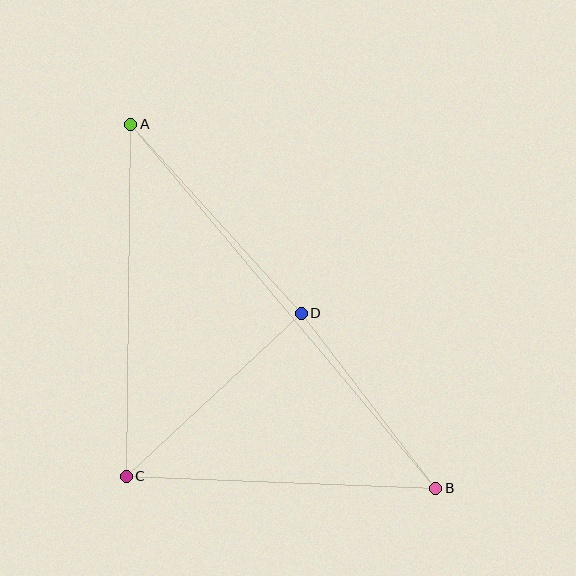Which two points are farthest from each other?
Points A and B are farthest from each other.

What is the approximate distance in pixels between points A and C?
The distance between A and C is approximately 352 pixels.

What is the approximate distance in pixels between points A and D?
The distance between A and D is approximately 254 pixels.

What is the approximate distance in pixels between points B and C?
The distance between B and C is approximately 310 pixels.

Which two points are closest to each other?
Points B and D are closest to each other.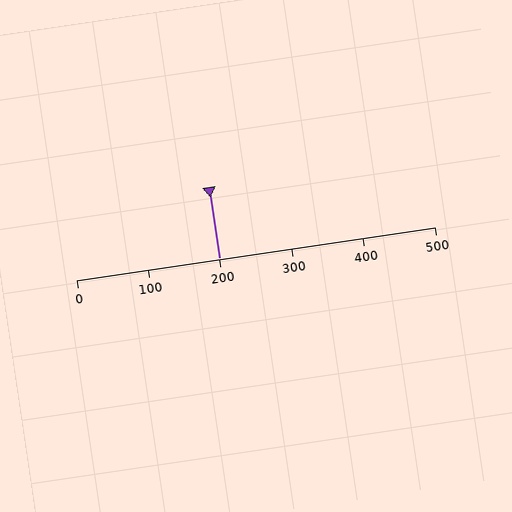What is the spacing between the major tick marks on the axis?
The major ticks are spaced 100 apart.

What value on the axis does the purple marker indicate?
The marker indicates approximately 200.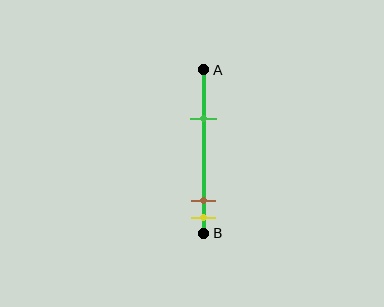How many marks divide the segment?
There are 3 marks dividing the segment.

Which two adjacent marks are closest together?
The brown and yellow marks are the closest adjacent pair.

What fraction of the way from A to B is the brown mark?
The brown mark is approximately 80% (0.8) of the way from A to B.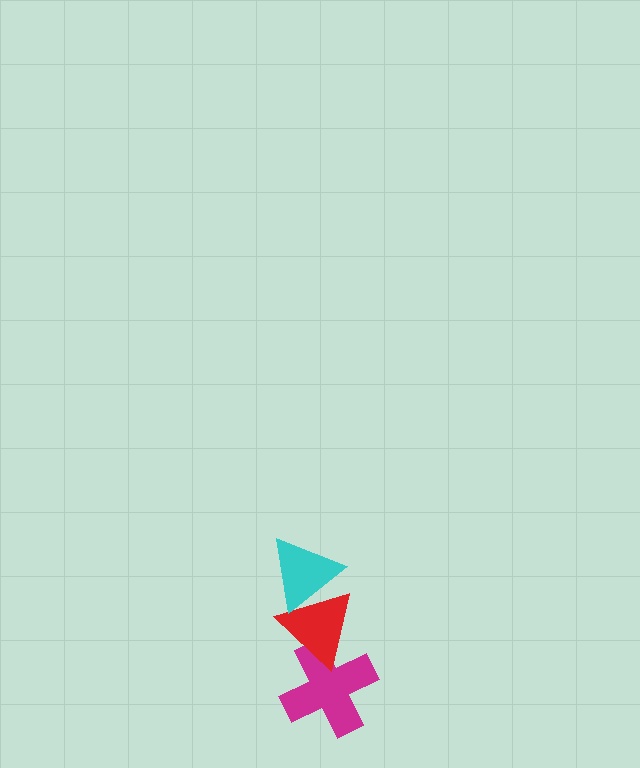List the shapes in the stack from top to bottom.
From top to bottom: the cyan triangle, the red triangle, the magenta cross.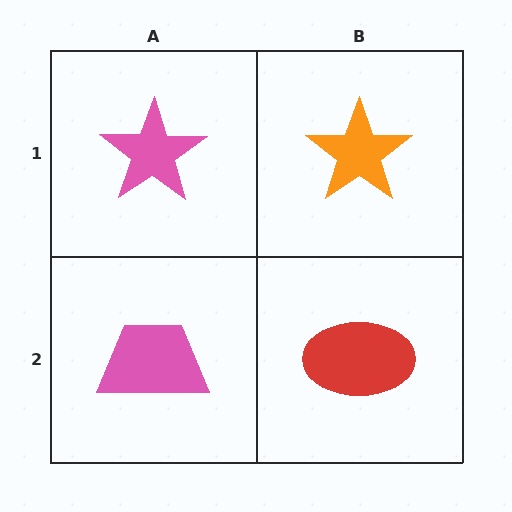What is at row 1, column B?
An orange star.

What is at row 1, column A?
A pink star.